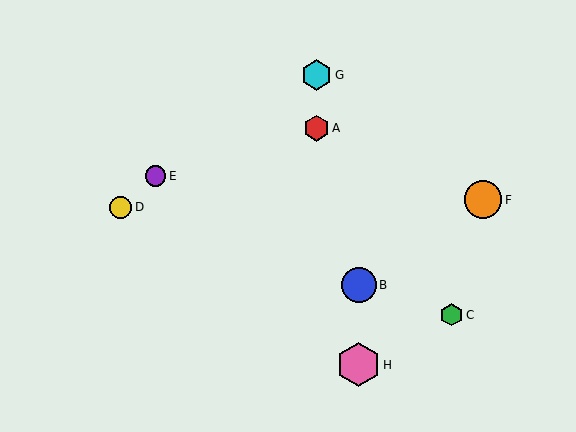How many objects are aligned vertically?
2 objects (A, G) are aligned vertically.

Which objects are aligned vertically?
Objects A, G are aligned vertically.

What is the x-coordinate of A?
Object A is at x≈316.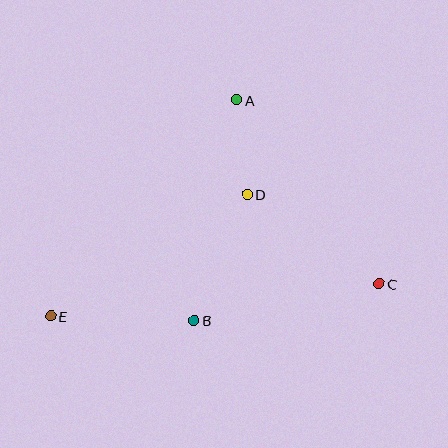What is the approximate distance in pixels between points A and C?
The distance between A and C is approximately 232 pixels.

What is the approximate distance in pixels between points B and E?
The distance between B and E is approximately 144 pixels.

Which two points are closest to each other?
Points A and D are closest to each other.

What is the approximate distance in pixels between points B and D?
The distance between B and D is approximately 137 pixels.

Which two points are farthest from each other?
Points C and E are farthest from each other.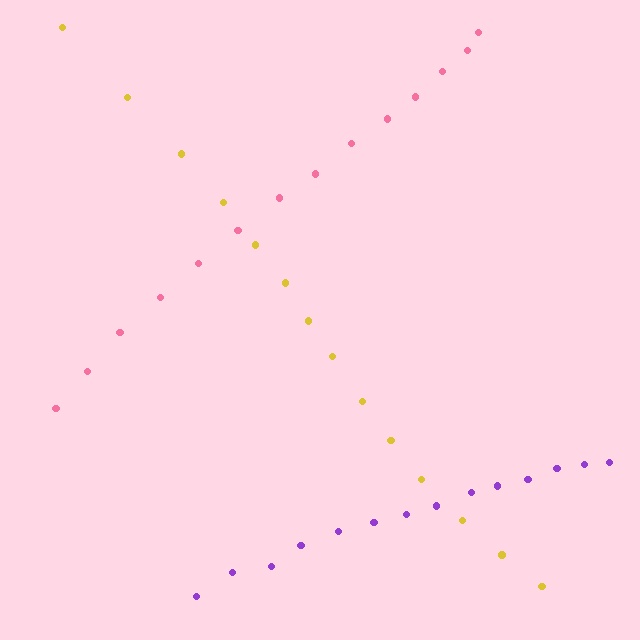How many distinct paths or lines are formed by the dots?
There are 3 distinct paths.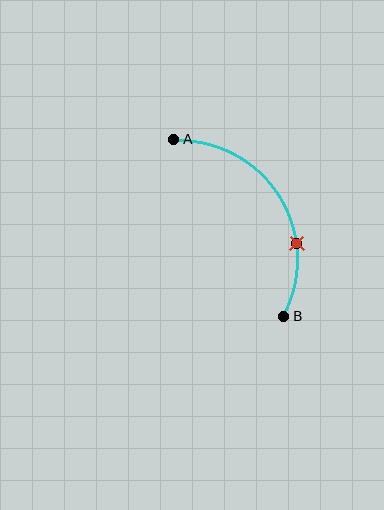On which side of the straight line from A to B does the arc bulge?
The arc bulges to the right of the straight line connecting A and B.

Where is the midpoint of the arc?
The arc midpoint is the point on the curve farthest from the straight line joining A and B. It sits to the right of that line.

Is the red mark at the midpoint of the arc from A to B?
No. The red mark lies on the arc but is closer to endpoint B. The arc midpoint would be at the point on the curve equidistant along the arc from both A and B.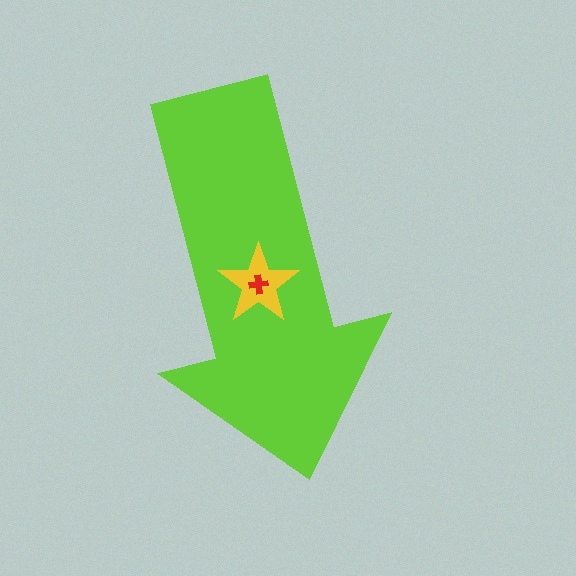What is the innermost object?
The red cross.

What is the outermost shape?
The lime arrow.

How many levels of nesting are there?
3.